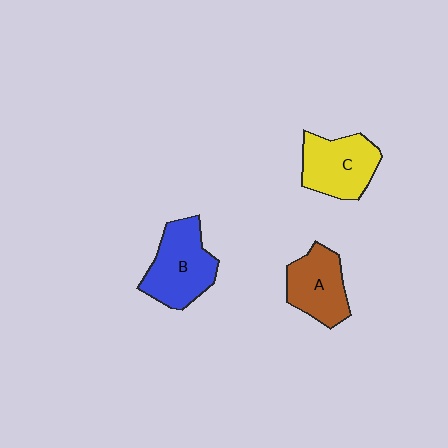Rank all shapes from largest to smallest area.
From largest to smallest: B (blue), C (yellow), A (brown).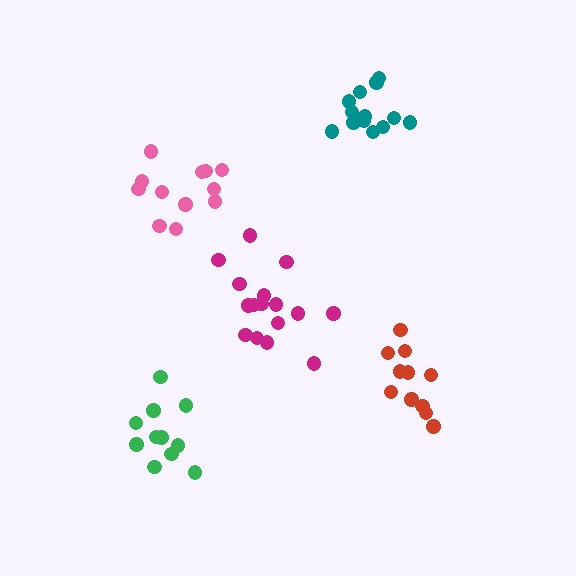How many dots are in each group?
Group 1: 11 dots, Group 2: 13 dots, Group 3: 12 dots, Group 4: 11 dots, Group 5: 16 dots (63 total).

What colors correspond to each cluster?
The clusters are colored: green, teal, pink, red, magenta.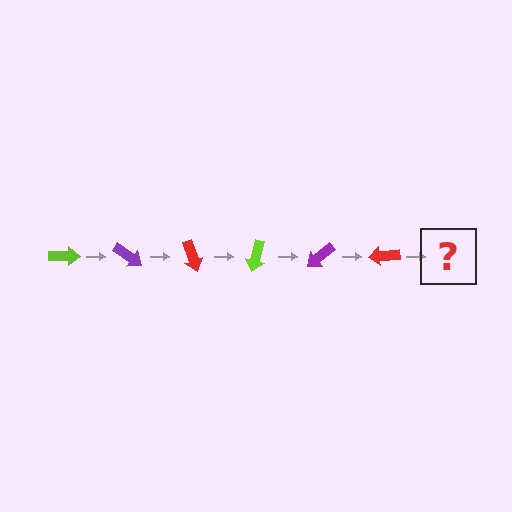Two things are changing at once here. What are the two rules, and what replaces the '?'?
The two rules are that it rotates 35 degrees each step and the color cycles through lime, purple, and red. The '?' should be a lime arrow, rotated 210 degrees from the start.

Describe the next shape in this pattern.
It should be a lime arrow, rotated 210 degrees from the start.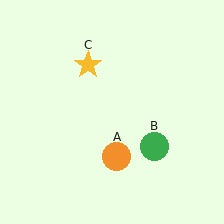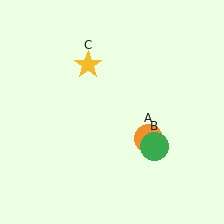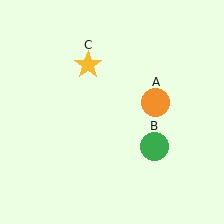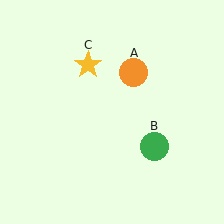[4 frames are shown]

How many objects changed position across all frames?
1 object changed position: orange circle (object A).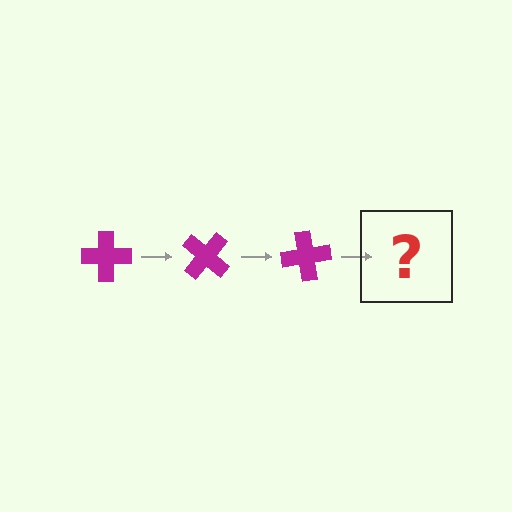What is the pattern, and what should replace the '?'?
The pattern is that the cross rotates 40 degrees each step. The '?' should be a magenta cross rotated 120 degrees.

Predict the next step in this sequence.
The next step is a magenta cross rotated 120 degrees.